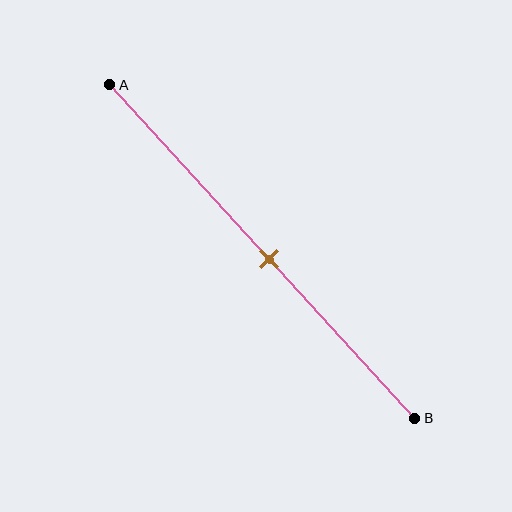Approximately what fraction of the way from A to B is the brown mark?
The brown mark is approximately 50% of the way from A to B.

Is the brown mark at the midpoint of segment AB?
Yes, the mark is approximately at the midpoint.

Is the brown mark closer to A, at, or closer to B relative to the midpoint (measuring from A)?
The brown mark is approximately at the midpoint of segment AB.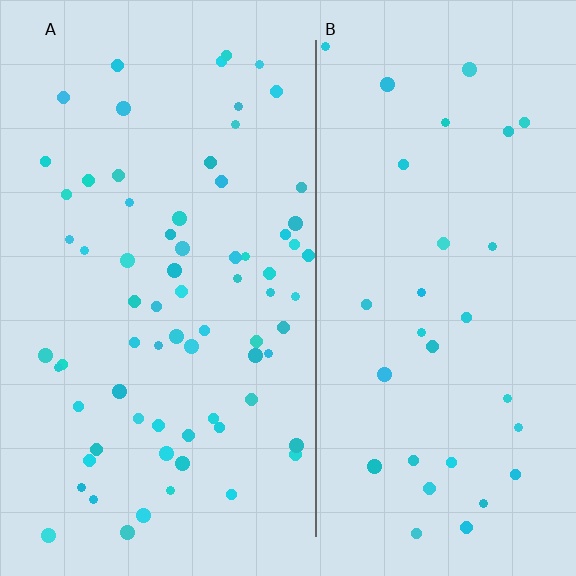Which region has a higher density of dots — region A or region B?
A (the left).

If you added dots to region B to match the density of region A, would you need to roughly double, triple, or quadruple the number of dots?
Approximately double.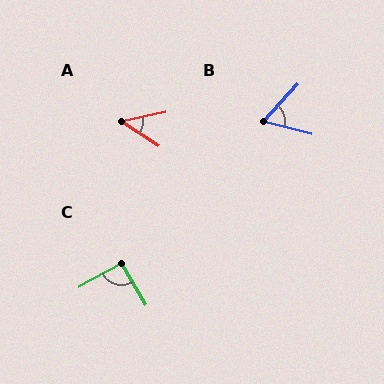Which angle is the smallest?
A, at approximately 45 degrees.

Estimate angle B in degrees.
Approximately 62 degrees.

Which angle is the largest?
C, at approximately 92 degrees.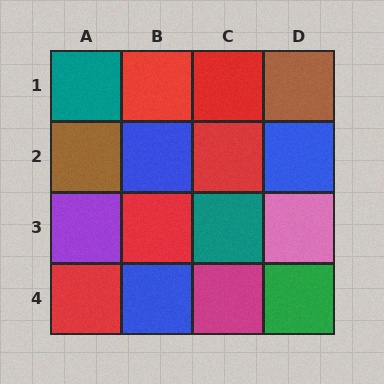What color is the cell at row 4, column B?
Blue.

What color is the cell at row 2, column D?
Blue.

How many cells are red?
5 cells are red.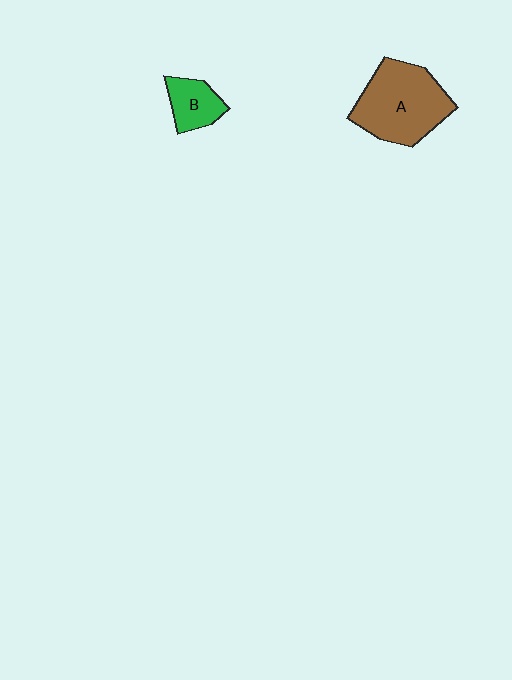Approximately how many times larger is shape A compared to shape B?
Approximately 2.5 times.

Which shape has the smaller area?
Shape B (green).